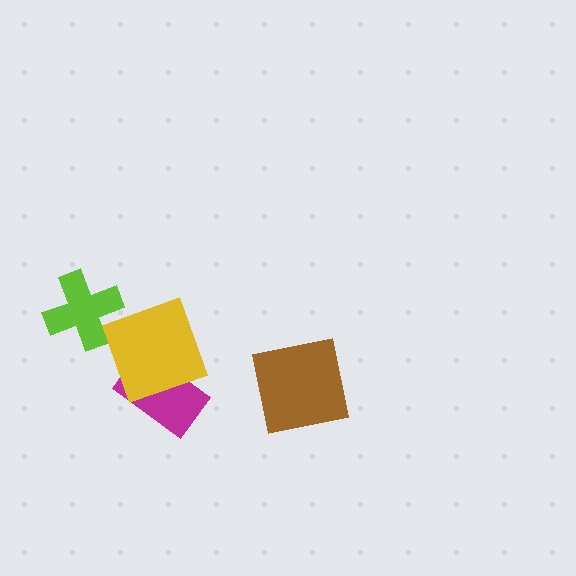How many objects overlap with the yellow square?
1 object overlaps with the yellow square.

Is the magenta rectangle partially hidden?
Yes, it is partially covered by another shape.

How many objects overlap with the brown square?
0 objects overlap with the brown square.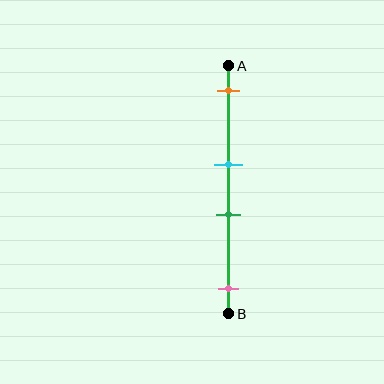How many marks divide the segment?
There are 4 marks dividing the segment.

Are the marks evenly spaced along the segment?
No, the marks are not evenly spaced.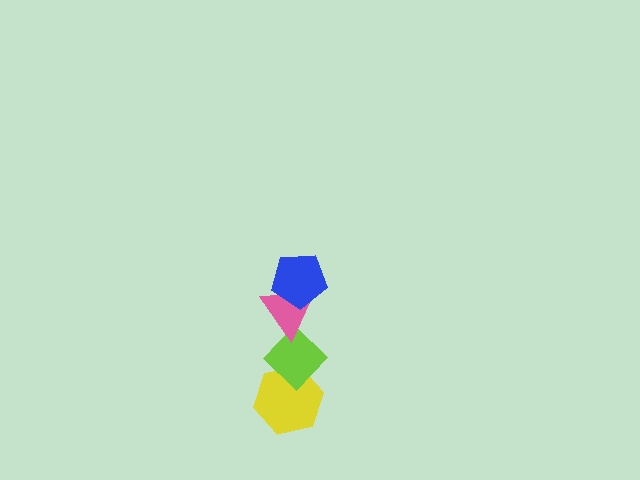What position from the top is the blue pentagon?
The blue pentagon is 1st from the top.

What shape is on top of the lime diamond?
The pink triangle is on top of the lime diamond.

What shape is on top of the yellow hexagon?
The lime diamond is on top of the yellow hexagon.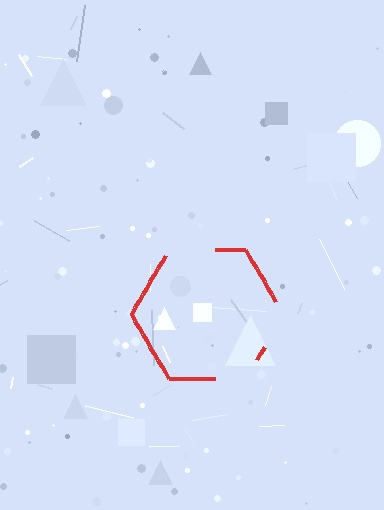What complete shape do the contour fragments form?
The contour fragments form a hexagon.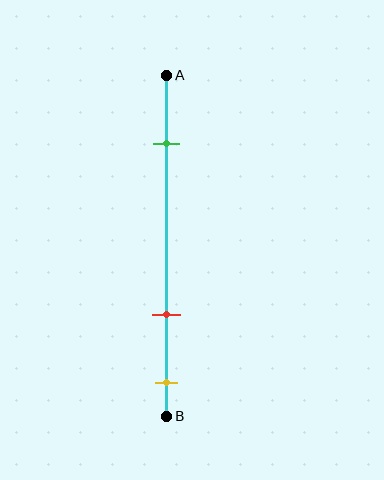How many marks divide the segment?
There are 3 marks dividing the segment.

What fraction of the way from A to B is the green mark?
The green mark is approximately 20% (0.2) of the way from A to B.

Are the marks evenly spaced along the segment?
No, the marks are not evenly spaced.